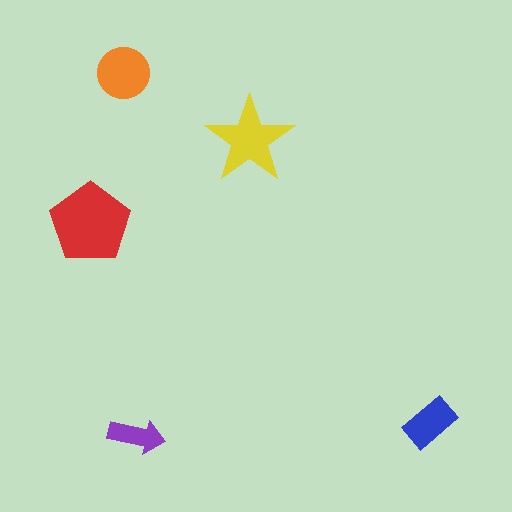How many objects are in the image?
There are 5 objects in the image.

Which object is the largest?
The red pentagon.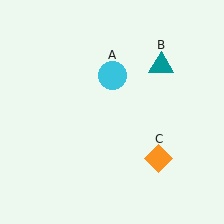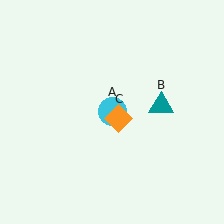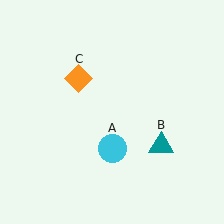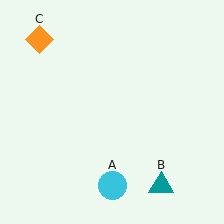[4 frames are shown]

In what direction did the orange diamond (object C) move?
The orange diamond (object C) moved up and to the left.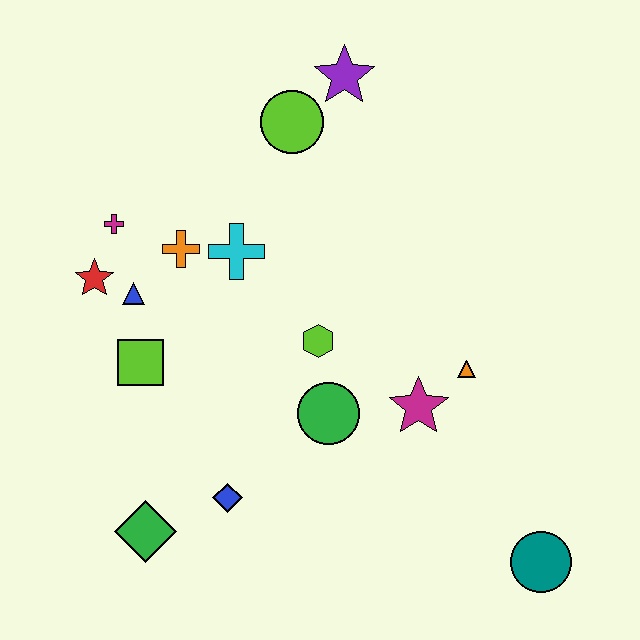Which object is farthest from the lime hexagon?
The teal circle is farthest from the lime hexagon.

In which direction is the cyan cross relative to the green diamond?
The cyan cross is above the green diamond.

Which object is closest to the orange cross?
The cyan cross is closest to the orange cross.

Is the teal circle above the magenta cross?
No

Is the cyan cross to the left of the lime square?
No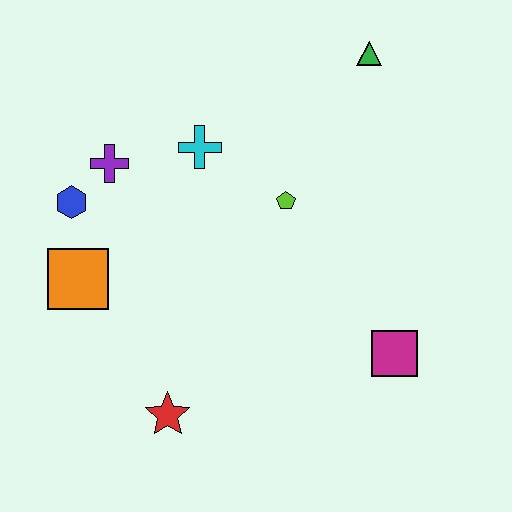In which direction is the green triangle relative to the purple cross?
The green triangle is to the right of the purple cross.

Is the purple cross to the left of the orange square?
No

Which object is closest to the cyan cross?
The purple cross is closest to the cyan cross.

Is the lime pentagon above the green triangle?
No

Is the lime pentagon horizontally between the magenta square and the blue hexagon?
Yes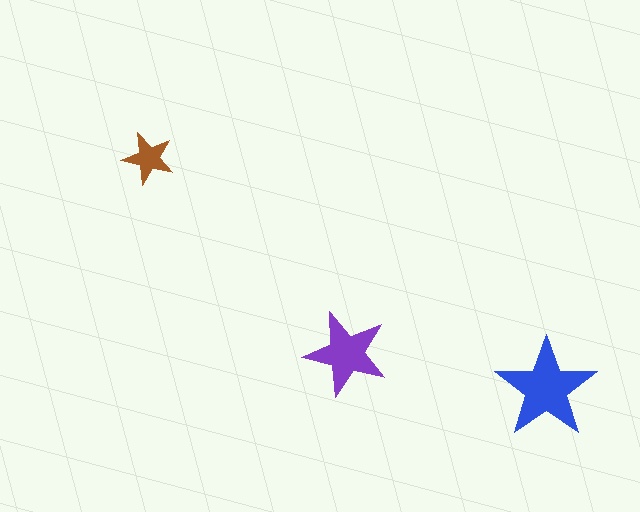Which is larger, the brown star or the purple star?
The purple one.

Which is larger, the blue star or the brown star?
The blue one.